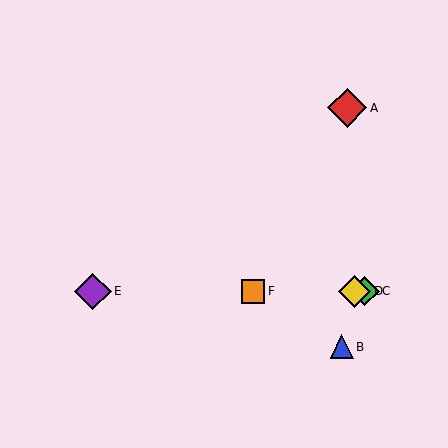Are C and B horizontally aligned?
No, C is at y≈291 and B is at y≈347.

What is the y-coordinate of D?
Object D is at y≈291.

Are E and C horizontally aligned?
Yes, both are at y≈291.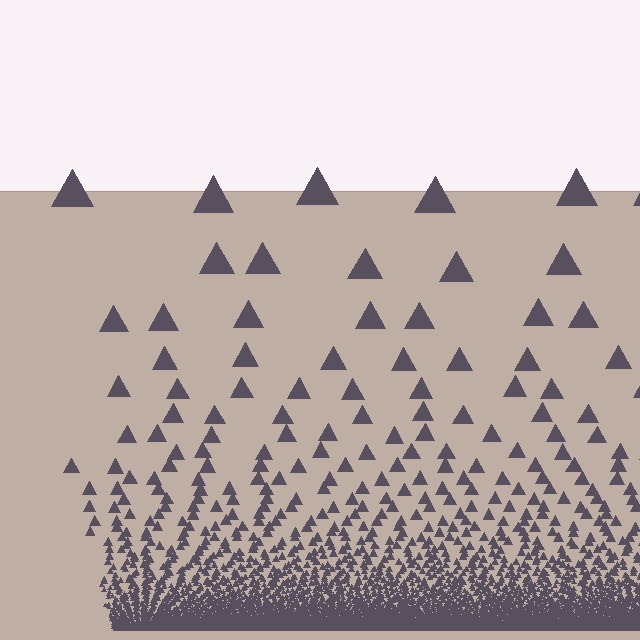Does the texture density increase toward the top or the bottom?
Density increases toward the bottom.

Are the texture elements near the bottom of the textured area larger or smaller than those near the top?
Smaller. The gradient is inverted — elements near the bottom are smaller and denser.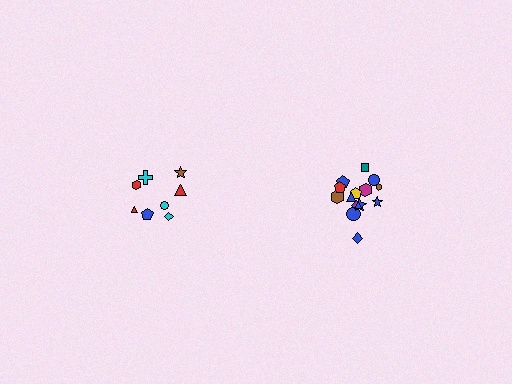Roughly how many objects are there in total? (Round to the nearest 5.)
Roughly 25 objects in total.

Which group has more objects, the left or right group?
The right group.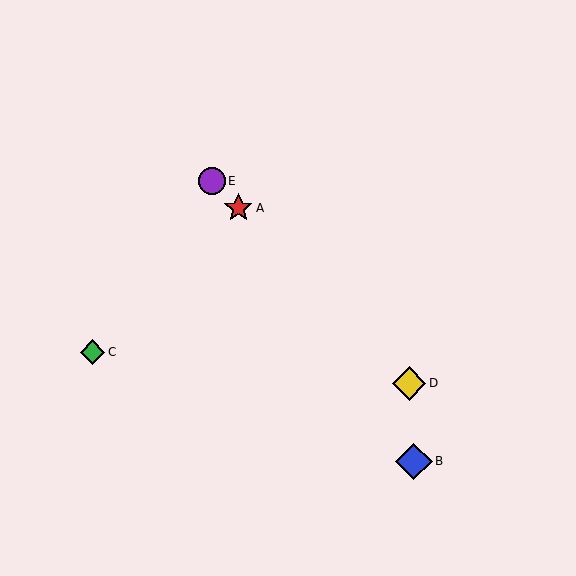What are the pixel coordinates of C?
Object C is at (92, 352).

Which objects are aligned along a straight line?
Objects A, D, E are aligned along a straight line.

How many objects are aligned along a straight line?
3 objects (A, D, E) are aligned along a straight line.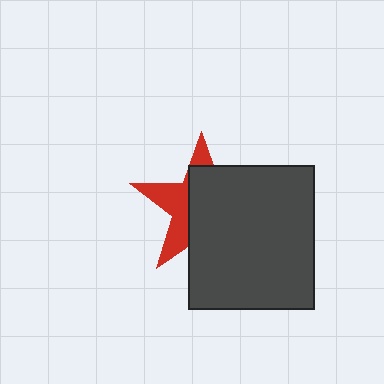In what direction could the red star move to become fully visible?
The red star could move left. That would shift it out from behind the dark gray rectangle entirely.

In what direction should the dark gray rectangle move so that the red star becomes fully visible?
The dark gray rectangle should move right. That is the shortest direction to clear the overlap and leave the red star fully visible.